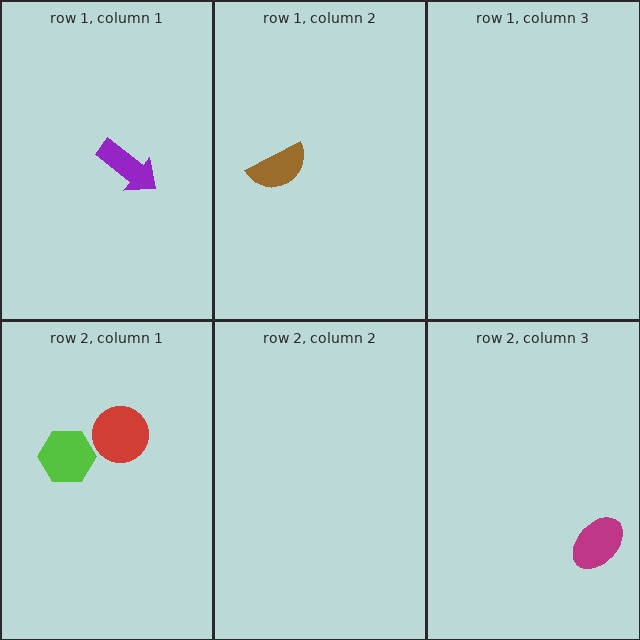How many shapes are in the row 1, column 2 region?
1.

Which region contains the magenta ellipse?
The row 2, column 3 region.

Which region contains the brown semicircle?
The row 1, column 2 region.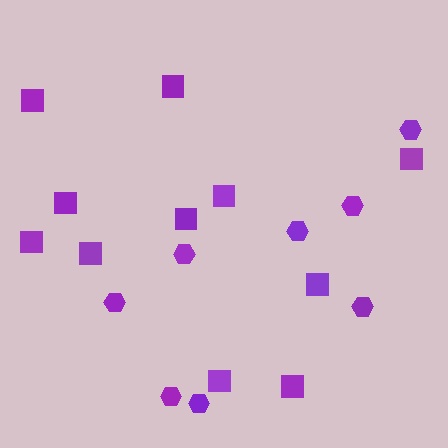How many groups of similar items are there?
There are 2 groups: one group of squares (11) and one group of hexagons (8).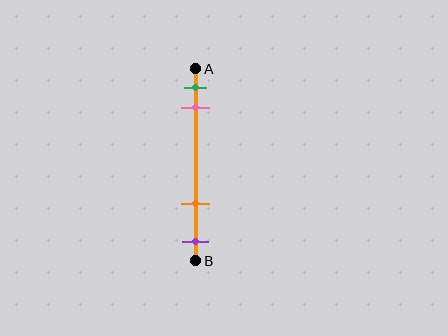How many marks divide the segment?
There are 4 marks dividing the segment.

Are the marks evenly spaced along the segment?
No, the marks are not evenly spaced.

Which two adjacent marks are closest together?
The green and pink marks are the closest adjacent pair.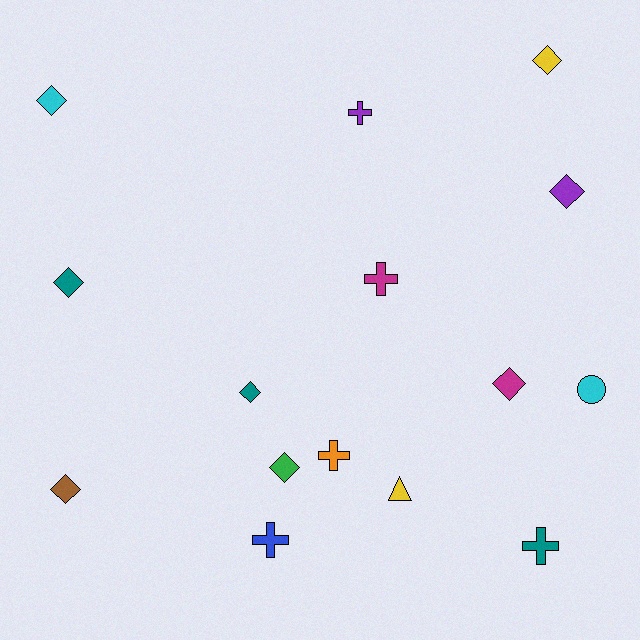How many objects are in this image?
There are 15 objects.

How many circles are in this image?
There is 1 circle.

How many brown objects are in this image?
There is 1 brown object.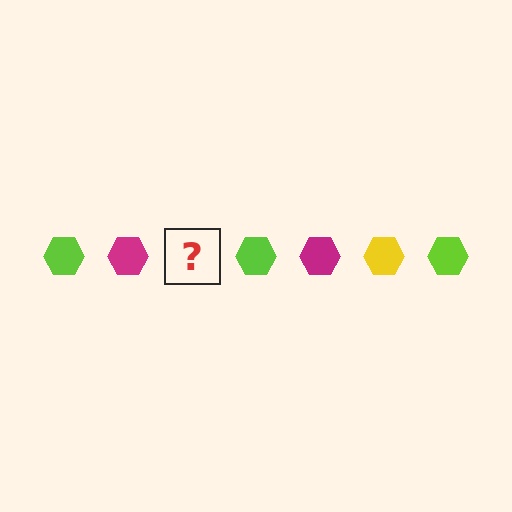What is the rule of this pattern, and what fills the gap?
The rule is that the pattern cycles through lime, magenta, yellow hexagons. The gap should be filled with a yellow hexagon.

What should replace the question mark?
The question mark should be replaced with a yellow hexagon.